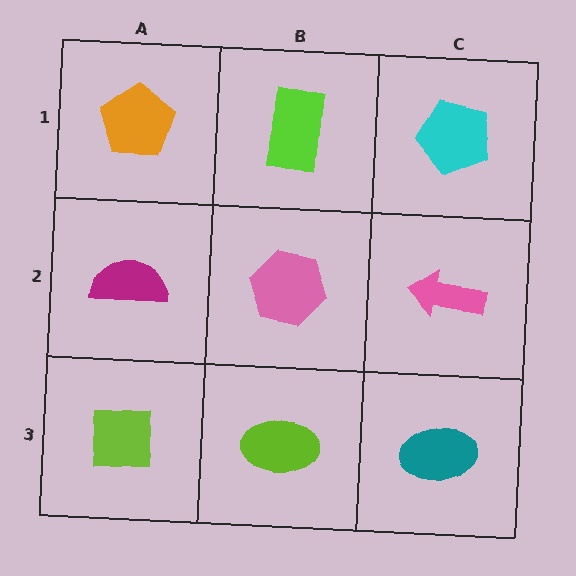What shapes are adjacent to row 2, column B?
A lime rectangle (row 1, column B), a lime ellipse (row 3, column B), a magenta semicircle (row 2, column A), a pink arrow (row 2, column C).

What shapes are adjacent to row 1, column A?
A magenta semicircle (row 2, column A), a lime rectangle (row 1, column B).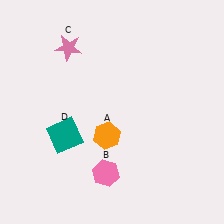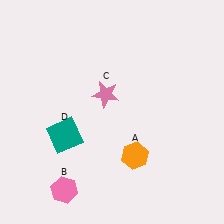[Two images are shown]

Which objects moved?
The objects that moved are: the orange hexagon (A), the pink hexagon (B), the pink star (C).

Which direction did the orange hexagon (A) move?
The orange hexagon (A) moved right.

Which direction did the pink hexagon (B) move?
The pink hexagon (B) moved left.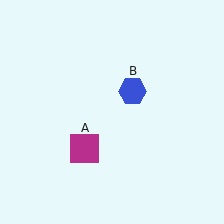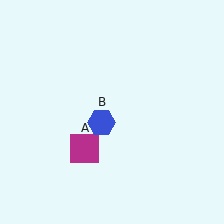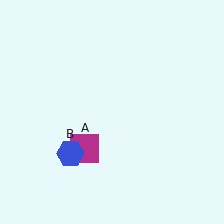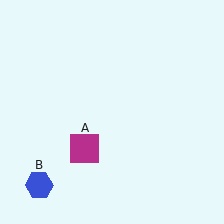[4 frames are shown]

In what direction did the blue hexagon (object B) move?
The blue hexagon (object B) moved down and to the left.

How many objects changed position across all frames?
1 object changed position: blue hexagon (object B).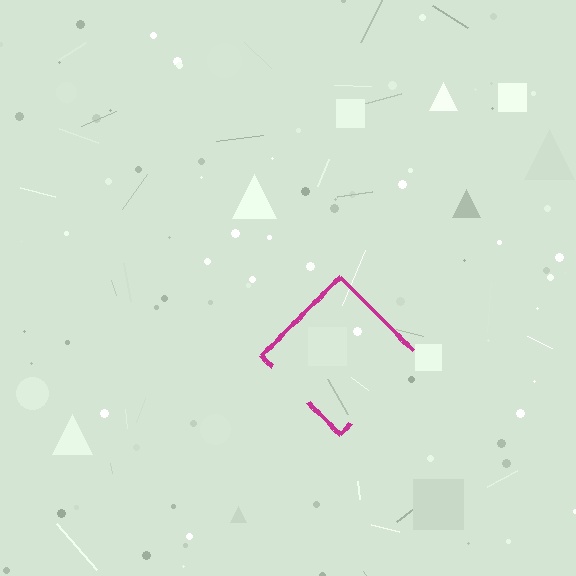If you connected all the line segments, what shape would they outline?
They would outline a diamond.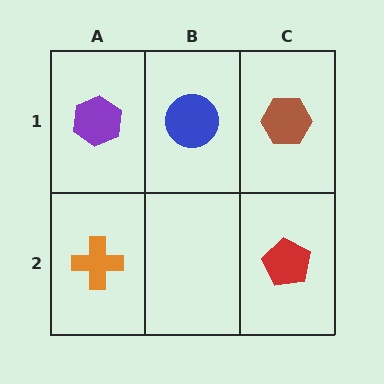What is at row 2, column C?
A red pentagon.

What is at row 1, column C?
A brown hexagon.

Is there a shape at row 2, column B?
No, that cell is empty.